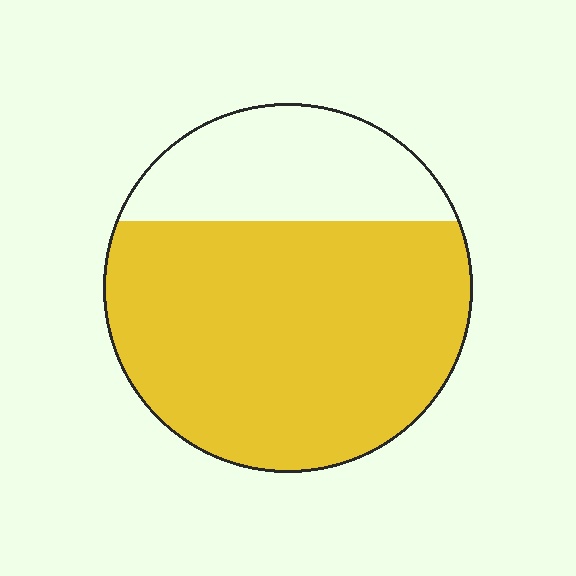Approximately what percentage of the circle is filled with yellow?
Approximately 75%.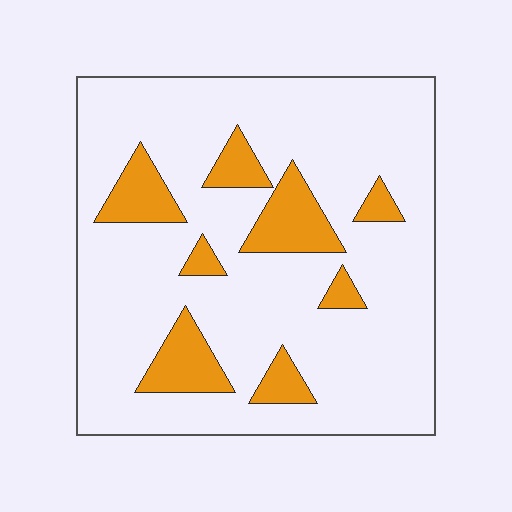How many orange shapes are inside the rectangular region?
8.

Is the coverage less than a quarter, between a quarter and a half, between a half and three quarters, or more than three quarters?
Less than a quarter.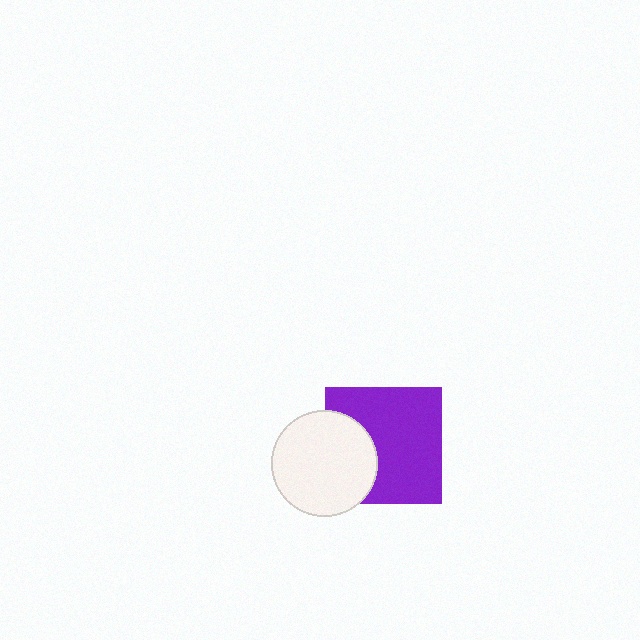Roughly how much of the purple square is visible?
Most of it is visible (roughly 70%).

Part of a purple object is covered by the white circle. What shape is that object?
It is a square.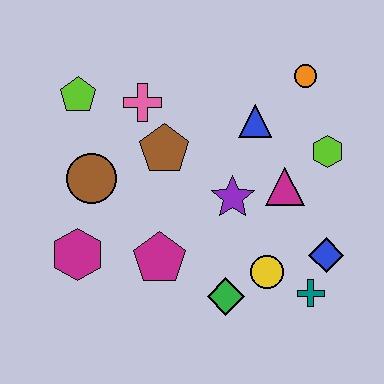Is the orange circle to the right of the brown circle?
Yes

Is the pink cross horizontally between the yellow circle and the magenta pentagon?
No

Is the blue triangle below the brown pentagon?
No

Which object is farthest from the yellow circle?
The lime pentagon is farthest from the yellow circle.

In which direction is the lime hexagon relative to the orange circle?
The lime hexagon is below the orange circle.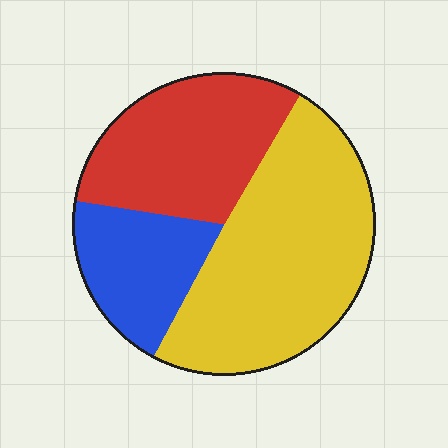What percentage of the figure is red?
Red covers about 30% of the figure.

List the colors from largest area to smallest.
From largest to smallest: yellow, red, blue.